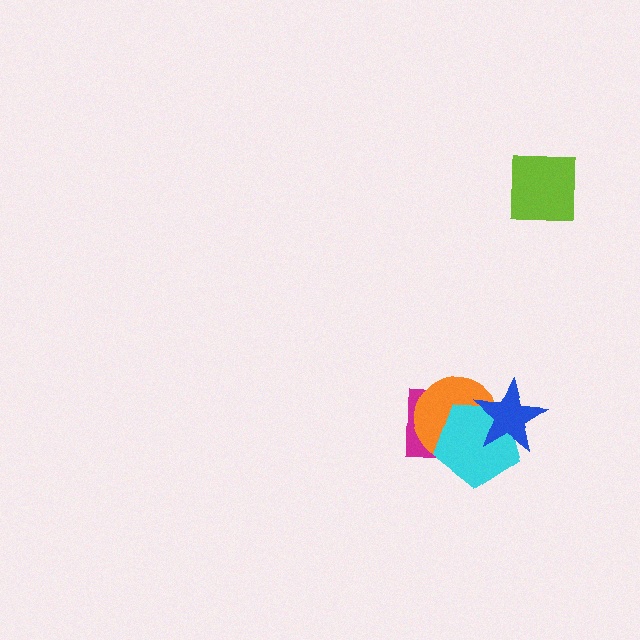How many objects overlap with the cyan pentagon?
3 objects overlap with the cyan pentagon.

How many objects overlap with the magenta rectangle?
2 objects overlap with the magenta rectangle.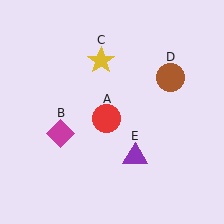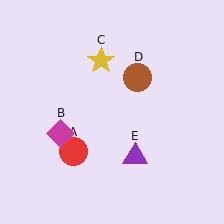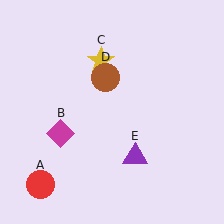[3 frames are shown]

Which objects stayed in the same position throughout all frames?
Magenta diamond (object B) and yellow star (object C) and purple triangle (object E) remained stationary.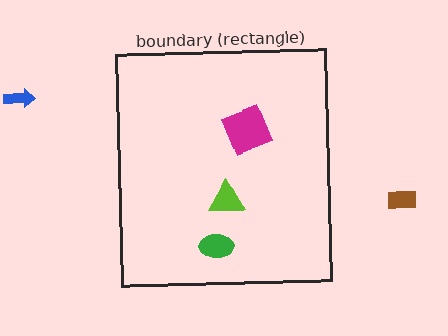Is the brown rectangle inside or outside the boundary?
Outside.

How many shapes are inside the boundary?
3 inside, 2 outside.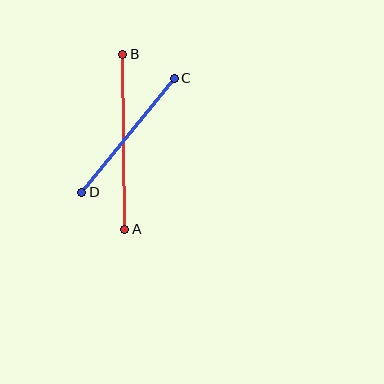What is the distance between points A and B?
The distance is approximately 175 pixels.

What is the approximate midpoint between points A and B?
The midpoint is at approximately (124, 142) pixels.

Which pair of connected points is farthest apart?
Points A and B are farthest apart.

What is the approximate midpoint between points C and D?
The midpoint is at approximately (128, 135) pixels.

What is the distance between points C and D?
The distance is approximately 147 pixels.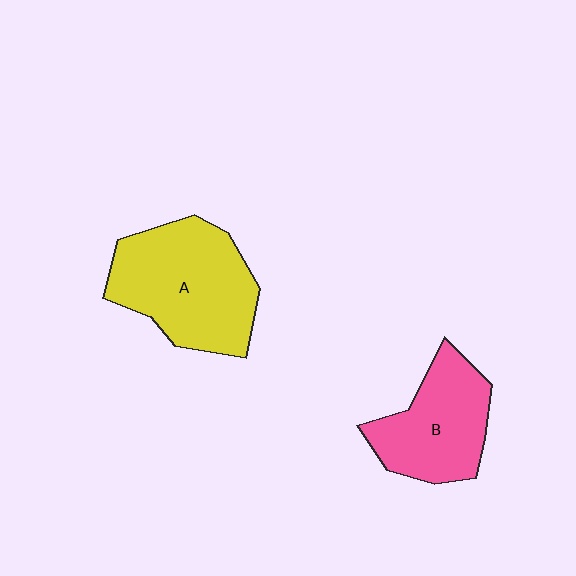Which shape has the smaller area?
Shape B (pink).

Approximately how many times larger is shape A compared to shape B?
Approximately 1.4 times.